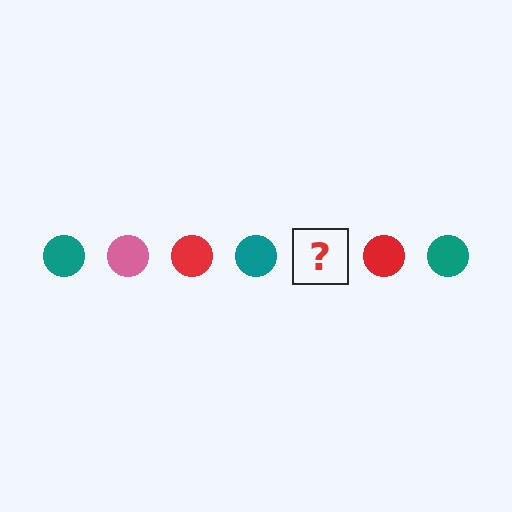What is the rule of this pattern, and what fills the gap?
The rule is that the pattern cycles through teal, pink, red circles. The gap should be filled with a pink circle.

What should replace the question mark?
The question mark should be replaced with a pink circle.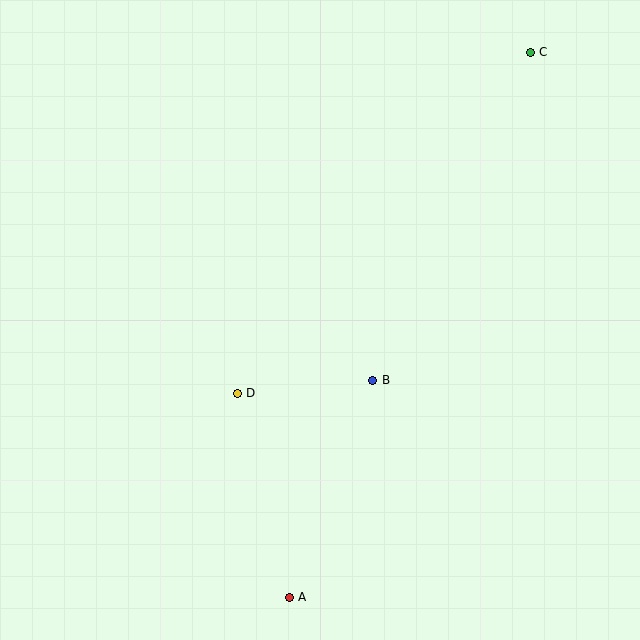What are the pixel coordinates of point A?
Point A is at (289, 597).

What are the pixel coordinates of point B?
Point B is at (373, 380).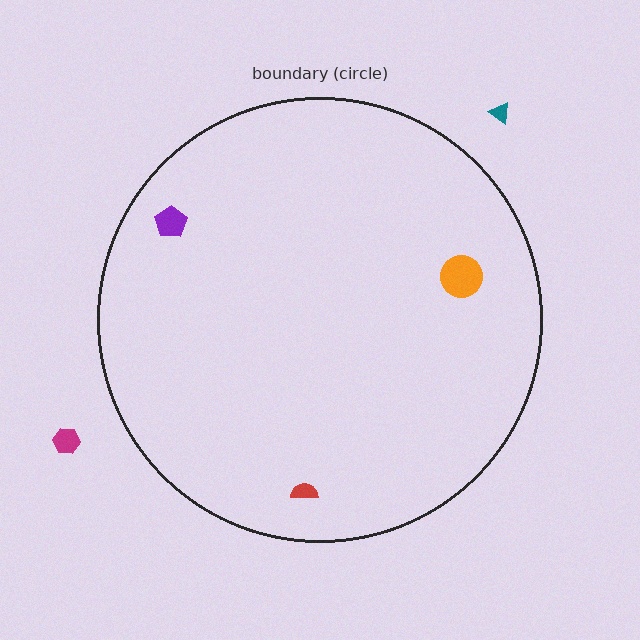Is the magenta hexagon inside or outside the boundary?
Outside.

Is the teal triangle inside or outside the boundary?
Outside.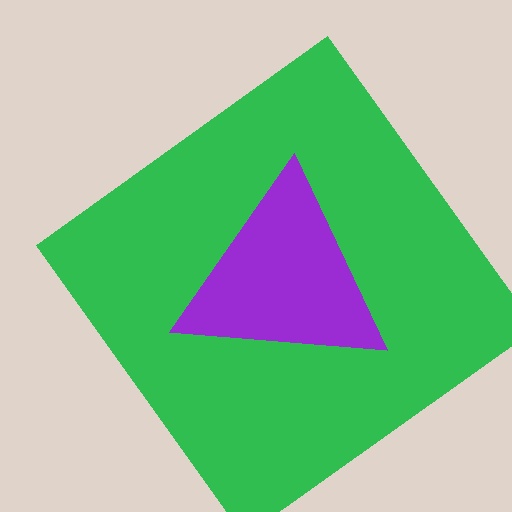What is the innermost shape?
The purple triangle.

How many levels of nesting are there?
2.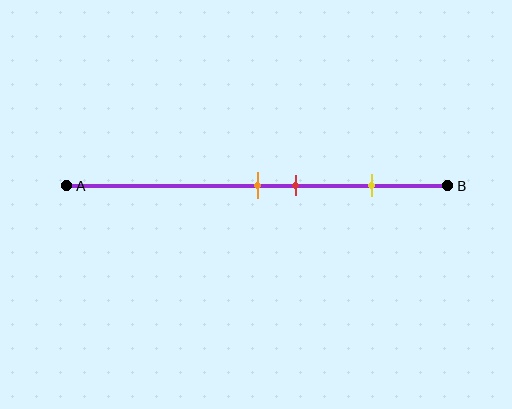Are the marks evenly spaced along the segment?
No, the marks are not evenly spaced.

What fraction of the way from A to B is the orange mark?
The orange mark is approximately 50% (0.5) of the way from A to B.